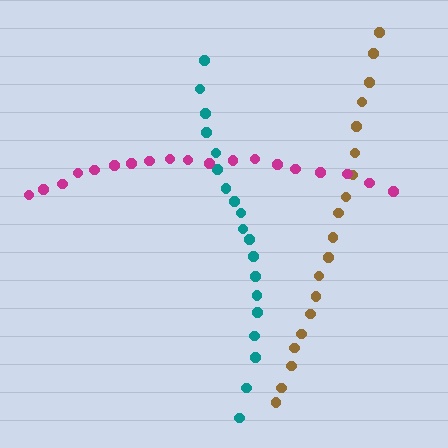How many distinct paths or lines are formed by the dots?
There are 3 distinct paths.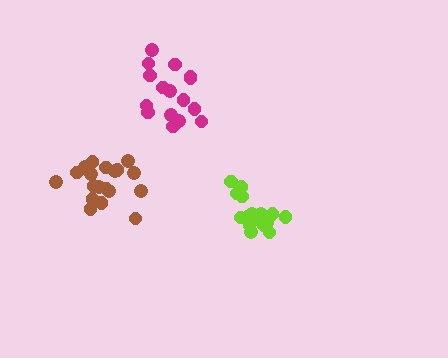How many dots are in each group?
Group 1: 19 dots, Group 2: 19 dots, Group 3: 16 dots (54 total).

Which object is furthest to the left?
The brown cluster is leftmost.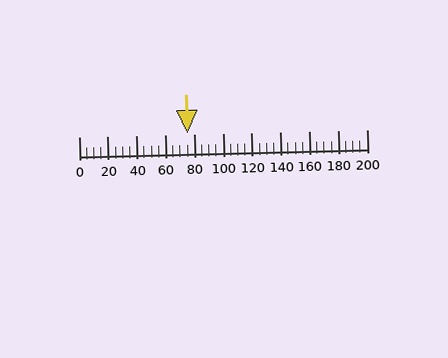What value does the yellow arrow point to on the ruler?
The yellow arrow points to approximately 75.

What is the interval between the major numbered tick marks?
The major tick marks are spaced 20 units apart.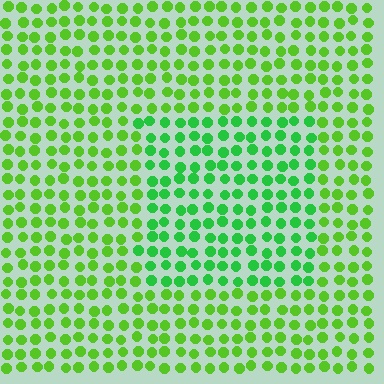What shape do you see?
I see a rectangle.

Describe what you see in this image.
The image is filled with small lime elements in a uniform arrangement. A rectangle-shaped region is visible where the elements are tinted to a slightly different hue, forming a subtle color boundary.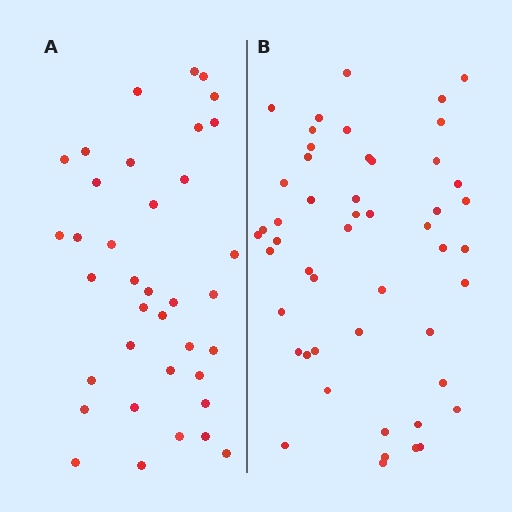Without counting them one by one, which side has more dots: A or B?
Region B (the right region) has more dots.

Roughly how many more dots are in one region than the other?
Region B has approximately 15 more dots than region A.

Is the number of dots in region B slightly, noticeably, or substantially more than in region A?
Region B has noticeably more, but not dramatically so. The ratio is roughly 1.4 to 1.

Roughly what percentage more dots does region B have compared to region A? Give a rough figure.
About 35% more.